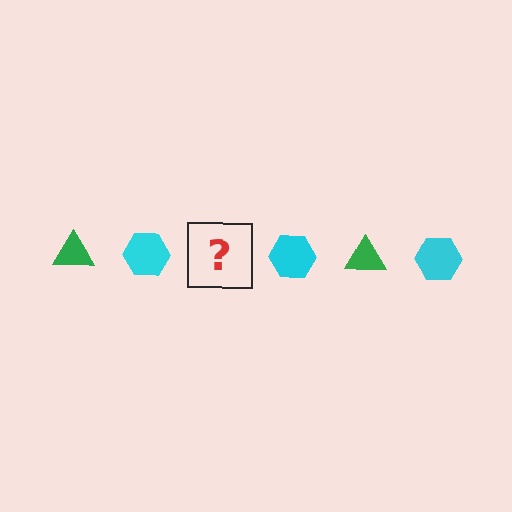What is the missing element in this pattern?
The missing element is a green triangle.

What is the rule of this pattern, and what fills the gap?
The rule is that the pattern alternates between green triangle and cyan hexagon. The gap should be filled with a green triangle.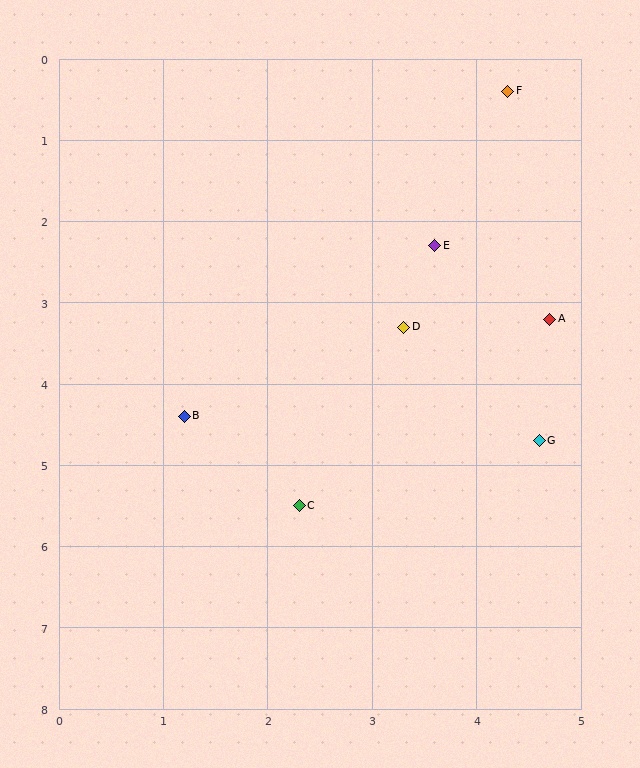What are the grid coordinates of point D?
Point D is at approximately (3.3, 3.3).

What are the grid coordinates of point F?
Point F is at approximately (4.3, 0.4).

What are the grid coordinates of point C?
Point C is at approximately (2.3, 5.5).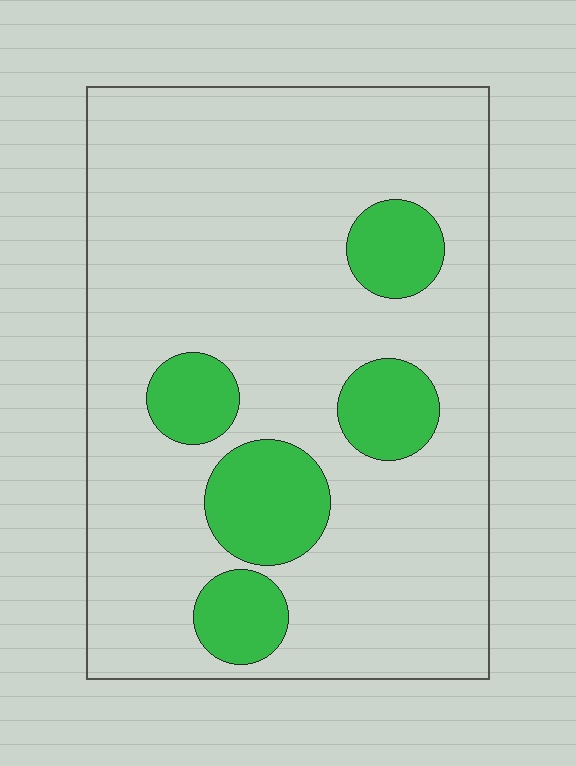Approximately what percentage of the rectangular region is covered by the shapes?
Approximately 20%.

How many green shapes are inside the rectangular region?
5.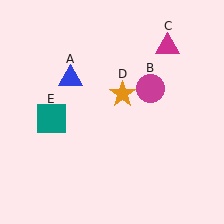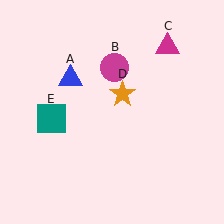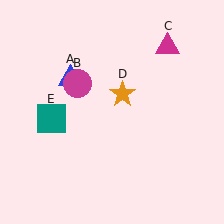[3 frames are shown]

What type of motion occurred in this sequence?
The magenta circle (object B) rotated counterclockwise around the center of the scene.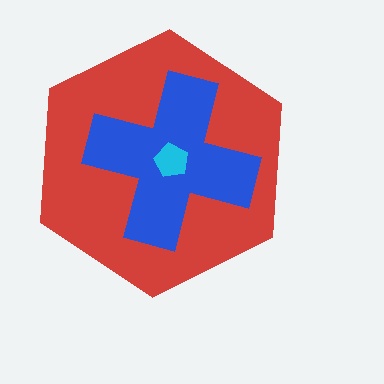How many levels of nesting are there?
3.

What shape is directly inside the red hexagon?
The blue cross.